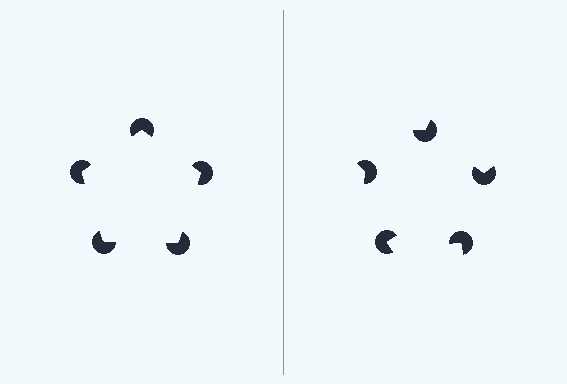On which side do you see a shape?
An illusory pentagon appears on the left side. On the right side the wedge cuts are rotated, so no coherent shape forms.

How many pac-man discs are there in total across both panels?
10 — 5 on each side.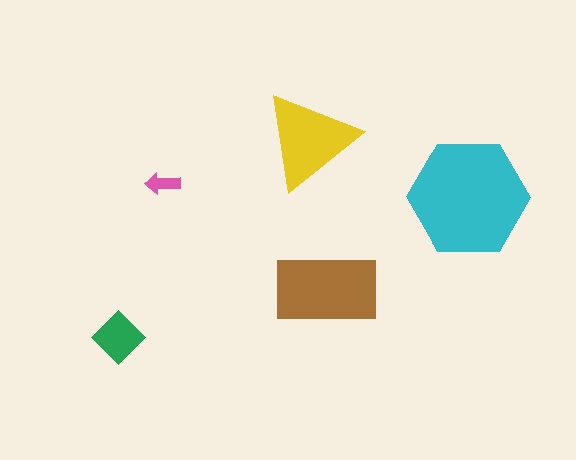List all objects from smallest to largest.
The pink arrow, the green diamond, the yellow triangle, the brown rectangle, the cyan hexagon.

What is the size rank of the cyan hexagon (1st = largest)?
1st.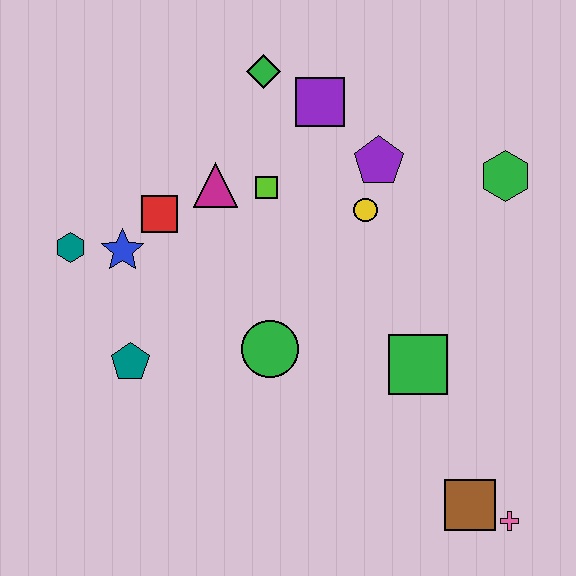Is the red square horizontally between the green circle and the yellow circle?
No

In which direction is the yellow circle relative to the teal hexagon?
The yellow circle is to the right of the teal hexagon.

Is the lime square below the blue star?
No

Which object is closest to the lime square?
The magenta triangle is closest to the lime square.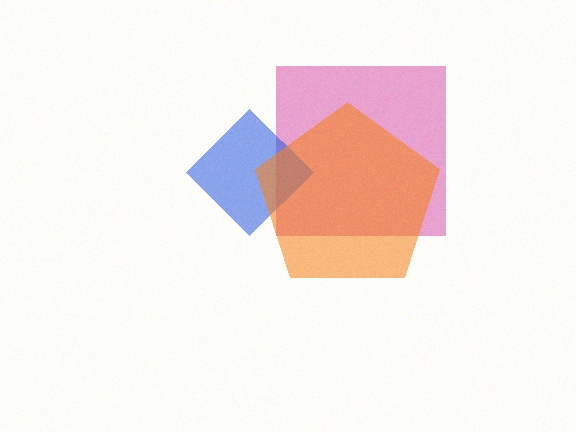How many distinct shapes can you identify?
There are 3 distinct shapes: a pink square, a blue diamond, an orange pentagon.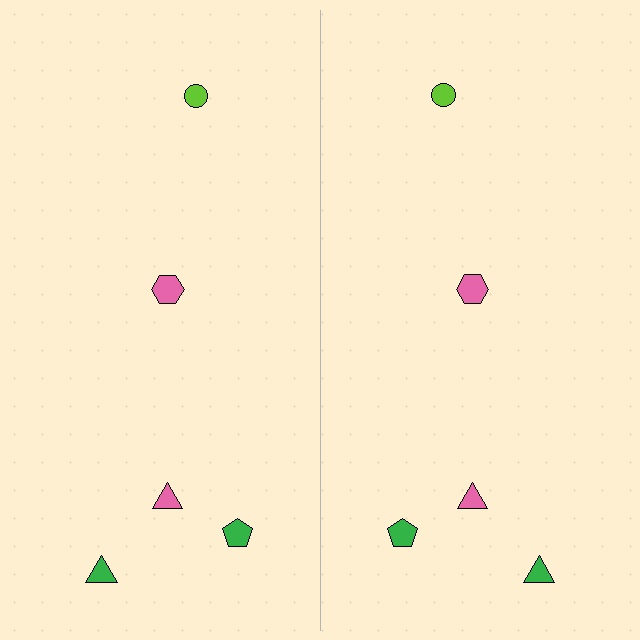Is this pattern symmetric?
Yes, this pattern has bilateral (reflection) symmetry.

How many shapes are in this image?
There are 10 shapes in this image.